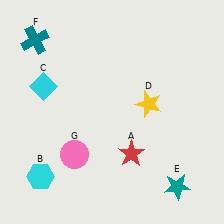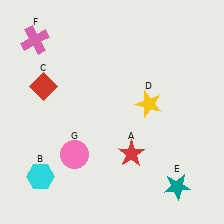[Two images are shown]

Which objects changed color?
C changed from cyan to red. F changed from teal to pink.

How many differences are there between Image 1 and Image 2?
There are 2 differences between the two images.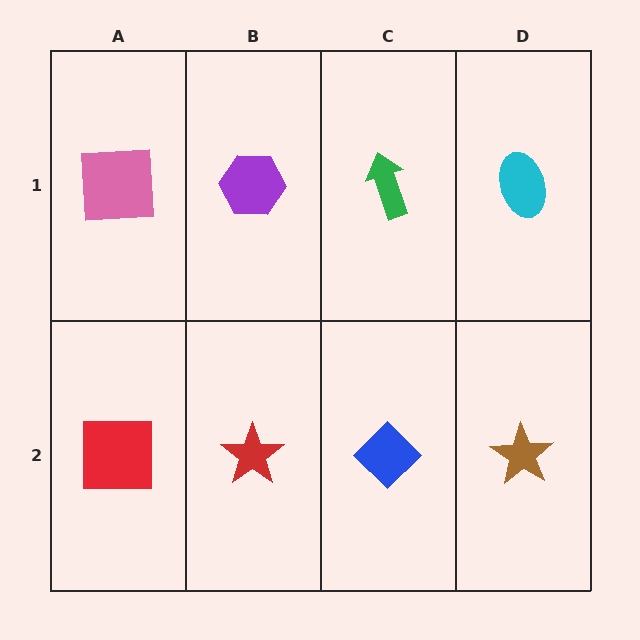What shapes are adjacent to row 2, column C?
A green arrow (row 1, column C), a red star (row 2, column B), a brown star (row 2, column D).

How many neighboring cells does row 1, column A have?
2.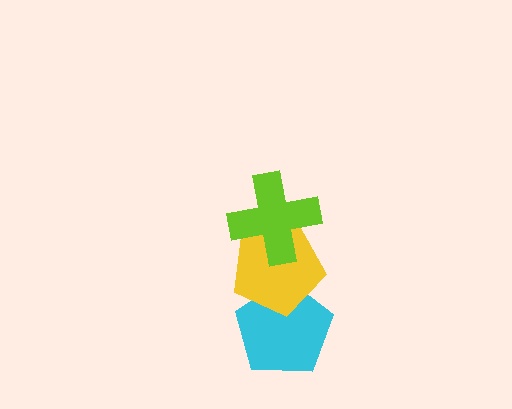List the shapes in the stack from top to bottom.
From top to bottom: the lime cross, the yellow pentagon, the cyan pentagon.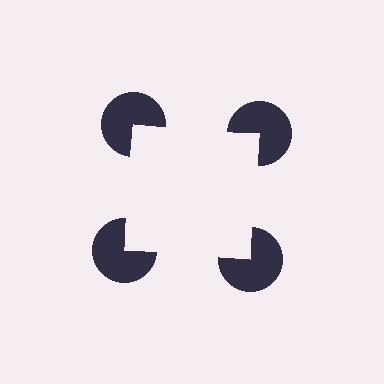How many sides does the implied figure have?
4 sides.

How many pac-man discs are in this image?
There are 4 — one at each vertex of the illusory square.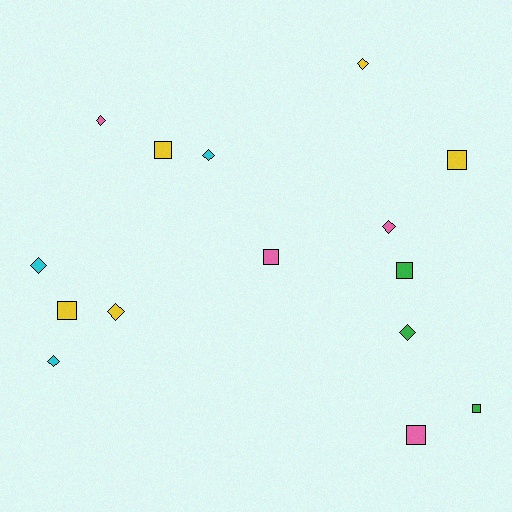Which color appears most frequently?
Yellow, with 5 objects.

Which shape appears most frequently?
Diamond, with 8 objects.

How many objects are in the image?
There are 15 objects.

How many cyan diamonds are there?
There are 3 cyan diamonds.